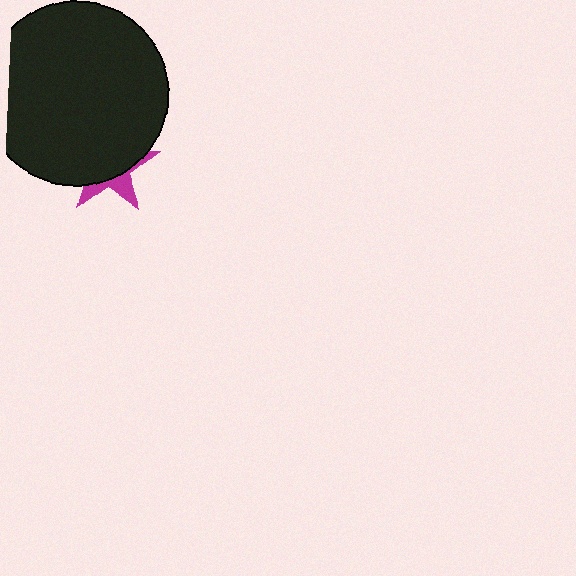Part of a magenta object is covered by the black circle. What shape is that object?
It is a star.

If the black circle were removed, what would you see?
You would see the complete magenta star.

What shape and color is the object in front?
The object in front is a black circle.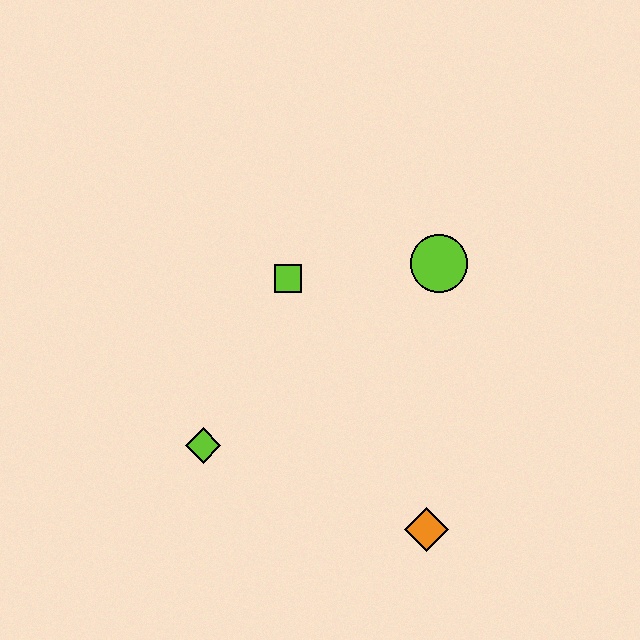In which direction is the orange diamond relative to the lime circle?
The orange diamond is below the lime circle.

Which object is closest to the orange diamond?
The lime diamond is closest to the orange diamond.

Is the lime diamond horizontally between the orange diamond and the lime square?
No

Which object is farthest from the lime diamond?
The lime circle is farthest from the lime diamond.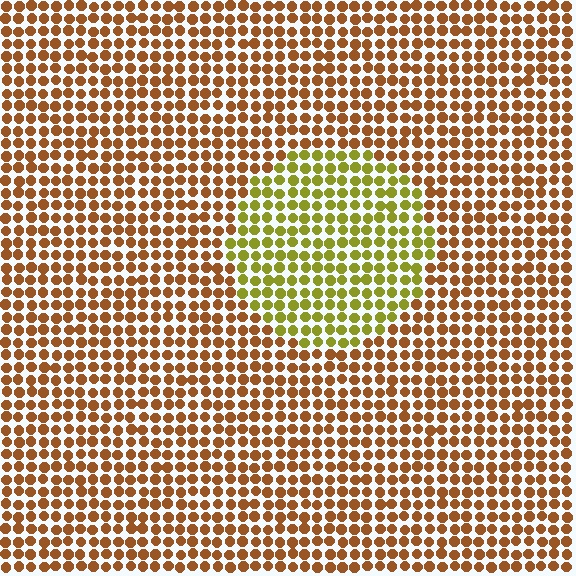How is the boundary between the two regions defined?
The boundary is defined purely by a slight shift in hue (about 43 degrees). Spacing, size, and orientation are identical on both sides.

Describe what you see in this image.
The image is filled with small brown elements in a uniform arrangement. A circle-shaped region is visible where the elements are tinted to a slightly different hue, forming a subtle color boundary.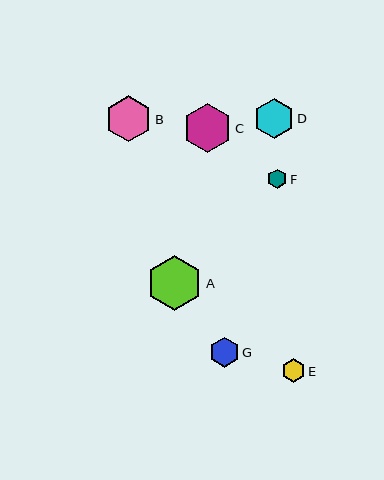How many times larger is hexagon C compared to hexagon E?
Hexagon C is approximately 2.1 times the size of hexagon E.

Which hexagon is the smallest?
Hexagon F is the smallest with a size of approximately 19 pixels.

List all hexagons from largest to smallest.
From largest to smallest: A, C, B, D, G, E, F.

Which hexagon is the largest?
Hexagon A is the largest with a size of approximately 56 pixels.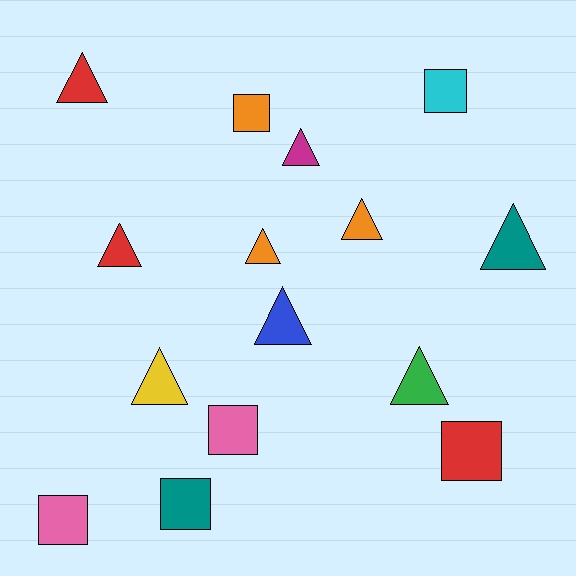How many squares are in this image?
There are 6 squares.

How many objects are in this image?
There are 15 objects.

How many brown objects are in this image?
There are no brown objects.